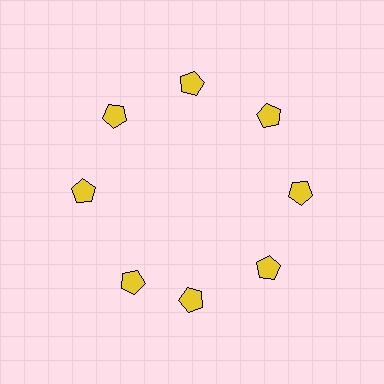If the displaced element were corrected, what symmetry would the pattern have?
It would have 8-fold rotational symmetry — the pattern would map onto itself every 45 degrees.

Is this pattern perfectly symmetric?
No. The 8 yellow pentagons are arranged in a ring, but one element near the 8 o'clock position is rotated out of alignment along the ring, breaking the 8-fold rotational symmetry.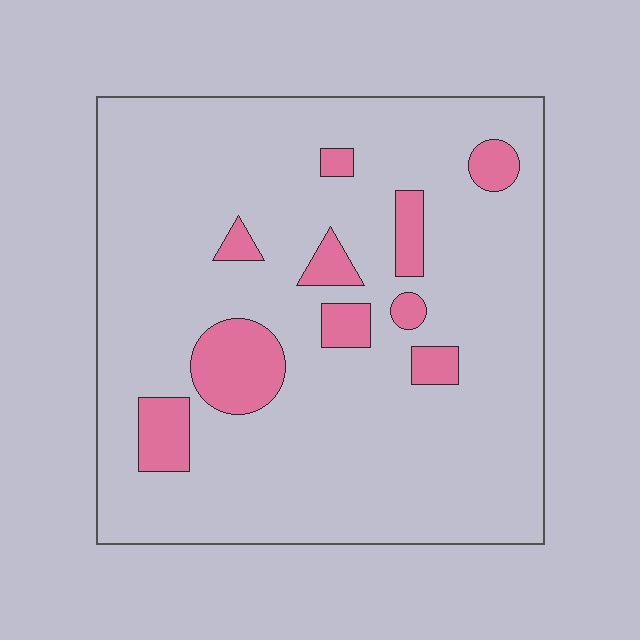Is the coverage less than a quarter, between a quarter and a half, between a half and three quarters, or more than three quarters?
Less than a quarter.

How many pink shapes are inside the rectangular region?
10.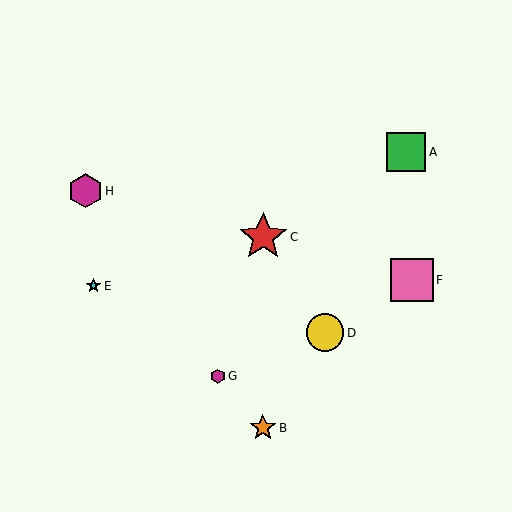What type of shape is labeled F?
Shape F is a pink square.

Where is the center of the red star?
The center of the red star is at (263, 237).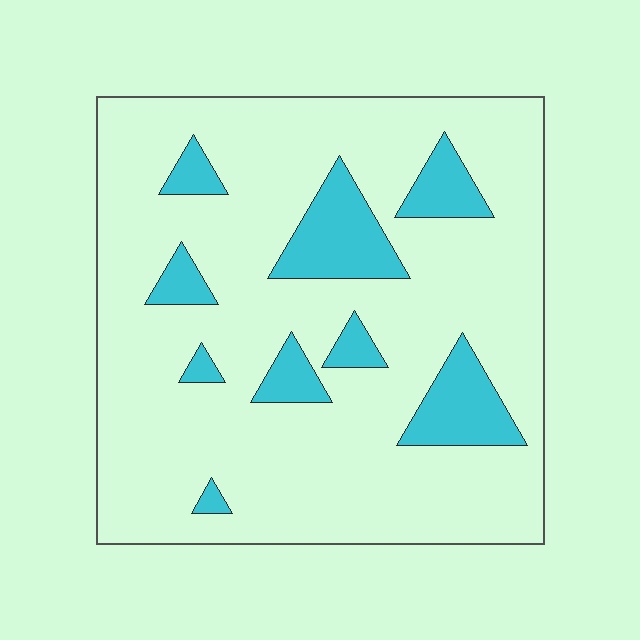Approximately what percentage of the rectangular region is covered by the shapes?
Approximately 15%.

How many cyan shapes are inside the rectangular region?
9.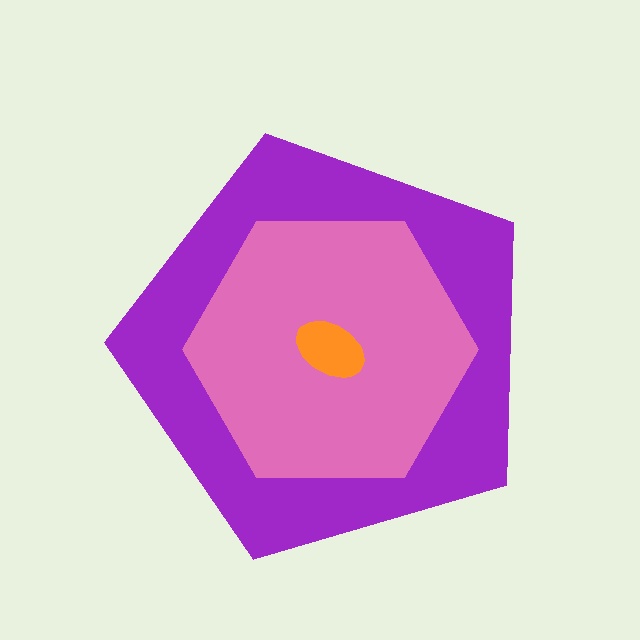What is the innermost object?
The orange ellipse.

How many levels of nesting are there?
3.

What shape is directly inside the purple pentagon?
The pink hexagon.